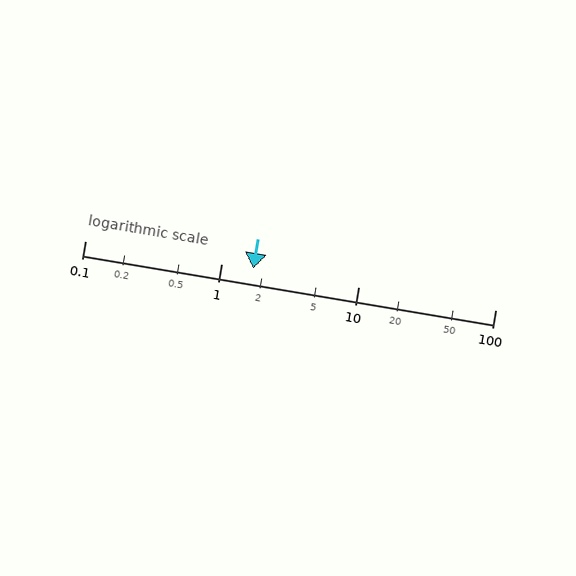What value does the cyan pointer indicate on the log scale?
The pointer indicates approximately 1.7.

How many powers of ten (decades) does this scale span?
The scale spans 3 decades, from 0.1 to 100.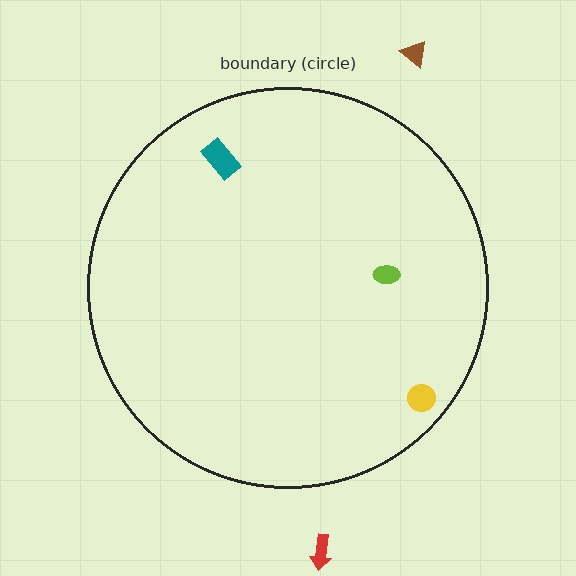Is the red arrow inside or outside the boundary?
Outside.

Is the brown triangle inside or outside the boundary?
Outside.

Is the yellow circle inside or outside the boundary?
Inside.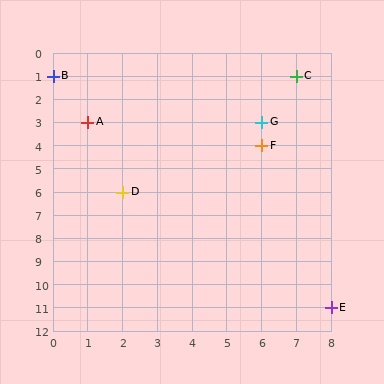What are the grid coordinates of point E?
Point E is at grid coordinates (8, 11).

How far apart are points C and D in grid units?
Points C and D are 5 columns and 5 rows apart (about 7.1 grid units diagonally).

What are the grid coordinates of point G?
Point G is at grid coordinates (6, 3).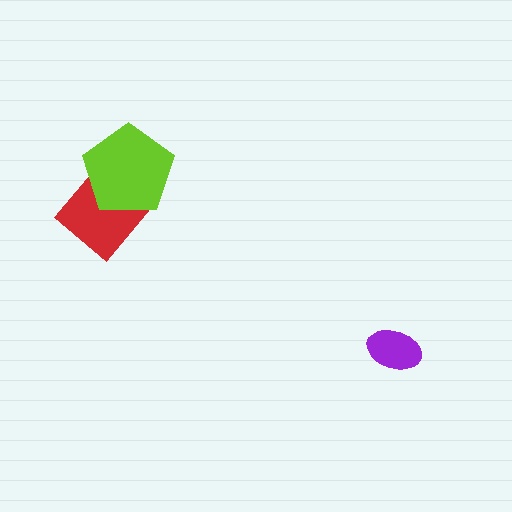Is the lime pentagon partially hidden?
No, no other shape covers it.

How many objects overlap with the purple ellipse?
0 objects overlap with the purple ellipse.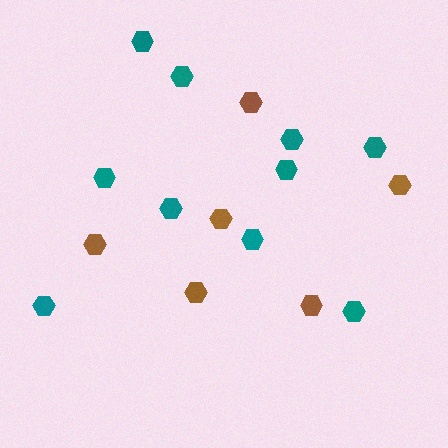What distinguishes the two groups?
There are 2 groups: one group of brown hexagons (6) and one group of teal hexagons (10).